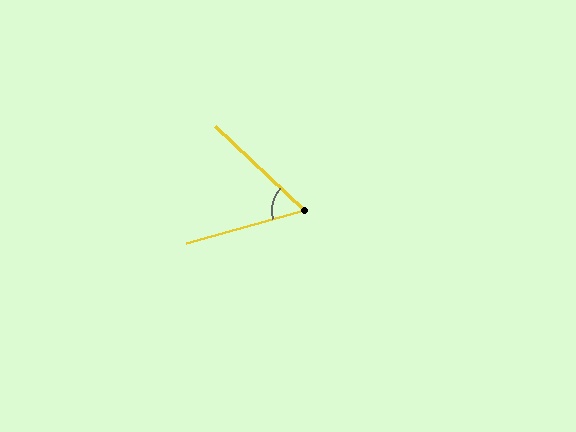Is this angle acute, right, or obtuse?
It is acute.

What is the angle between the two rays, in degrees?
Approximately 59 degrees.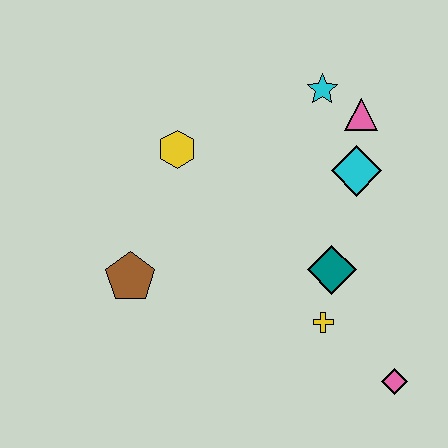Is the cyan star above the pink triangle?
Yes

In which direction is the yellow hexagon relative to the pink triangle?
The yellow hexagon is to the left of the pink triangle.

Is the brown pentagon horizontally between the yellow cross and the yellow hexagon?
No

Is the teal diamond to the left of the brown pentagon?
No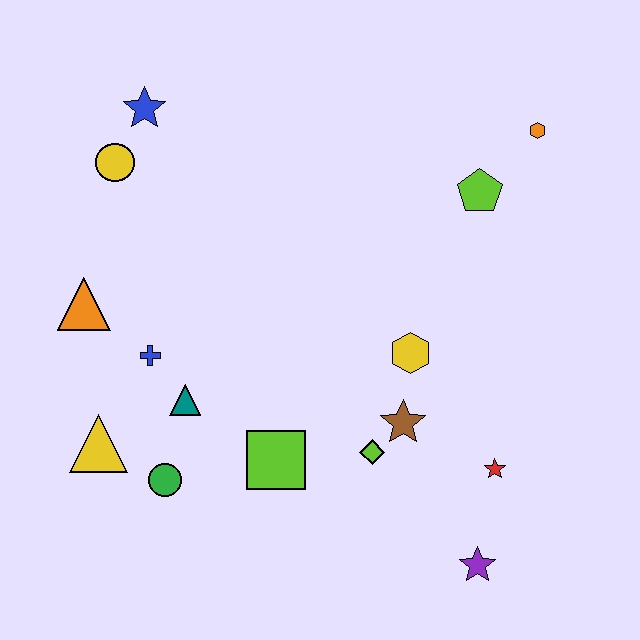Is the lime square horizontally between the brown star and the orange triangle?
Yes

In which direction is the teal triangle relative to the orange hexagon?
The teal triangle is to the left of the orange hexagon.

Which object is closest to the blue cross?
The teal triangle is closest to the blue cross.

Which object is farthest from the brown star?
The blue star is farthest from the brown star.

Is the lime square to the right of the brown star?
No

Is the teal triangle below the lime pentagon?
Yes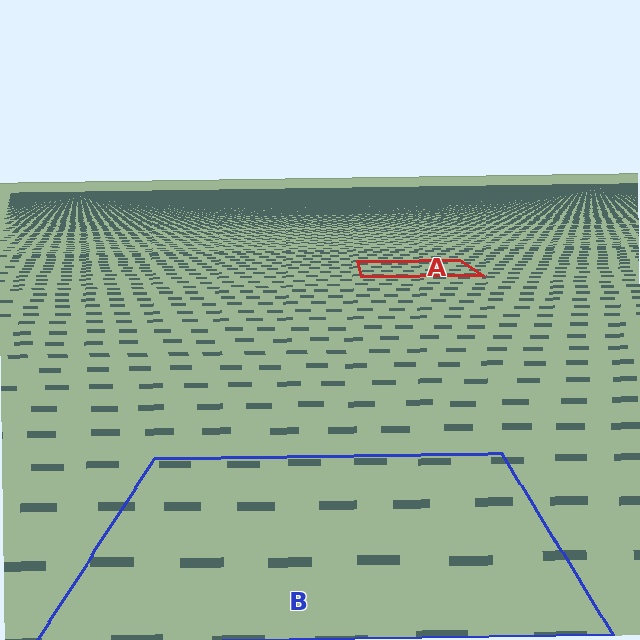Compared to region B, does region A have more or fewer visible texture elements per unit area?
Region A has more texture elements per unit area — they are packed more densely because it is farther away.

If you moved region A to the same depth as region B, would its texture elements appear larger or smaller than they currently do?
They would appear larger. At a closer depth, the same texture elements are projected at a bigger on-screen size.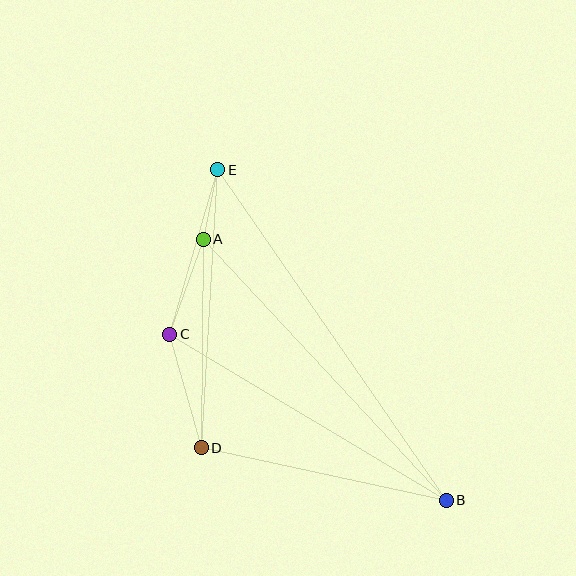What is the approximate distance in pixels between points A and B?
The distance between A and B is approximately 356 pixels.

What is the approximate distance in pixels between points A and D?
The distance between A and D is approximately 209 pixels.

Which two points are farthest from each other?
Points B and E are farthest from each other.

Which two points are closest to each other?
Points A and E are closest to each other.